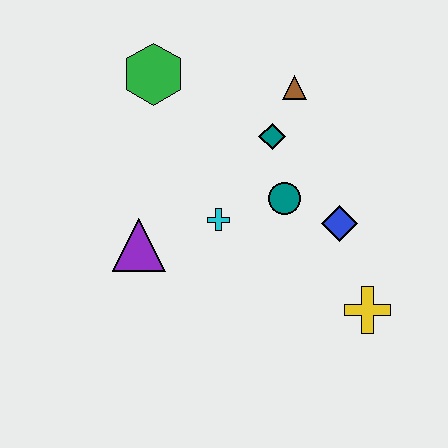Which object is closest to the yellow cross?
The blue diamond is closest to the yellow cross.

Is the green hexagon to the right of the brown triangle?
No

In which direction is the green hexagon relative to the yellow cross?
The green hexagon is above the yellow cross.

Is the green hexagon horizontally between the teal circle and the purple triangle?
Yes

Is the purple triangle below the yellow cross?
No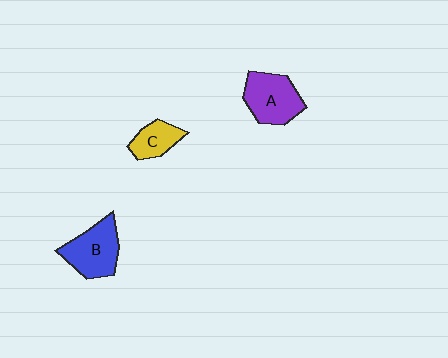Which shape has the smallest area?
Shape C (yellow).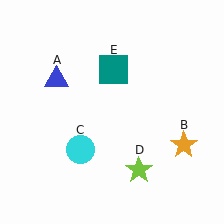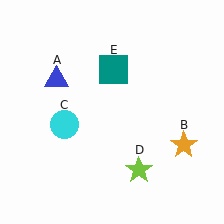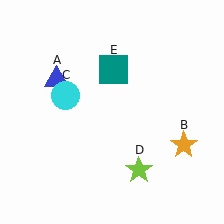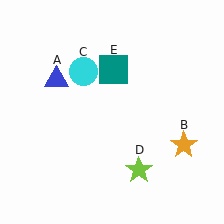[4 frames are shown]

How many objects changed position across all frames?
1 object changed position: cyan circle (object C).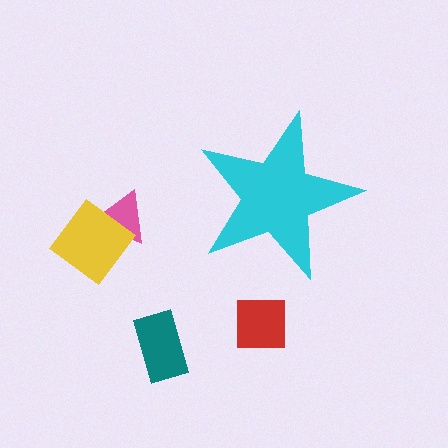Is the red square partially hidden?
No, the red square is fully visible.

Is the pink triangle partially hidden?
No, the pink triangle is fully visible.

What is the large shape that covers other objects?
A cyan star.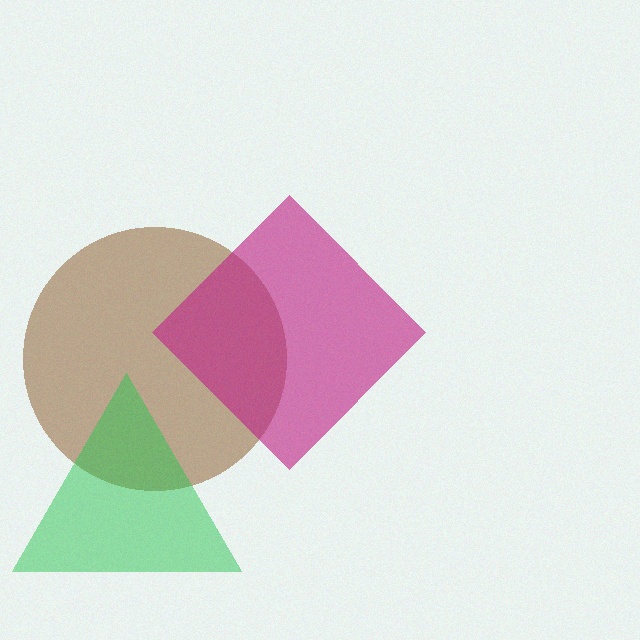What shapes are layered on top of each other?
The layered shapes are: a brown circle, a magenta diamond, a green triangle.